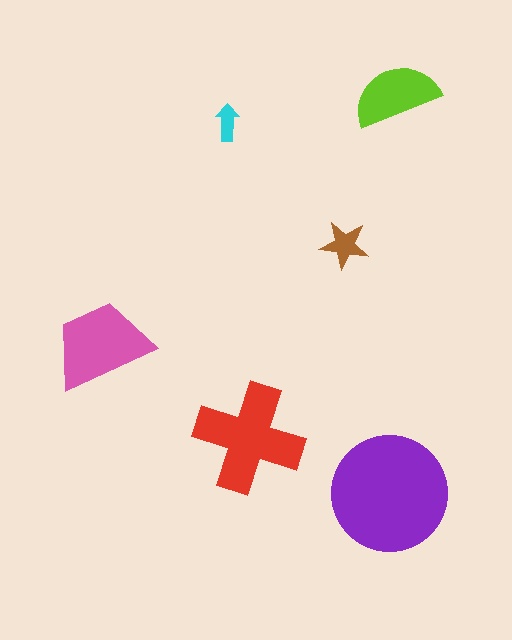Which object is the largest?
The purple circle.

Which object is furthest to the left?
The pink trapezoid is leftmost.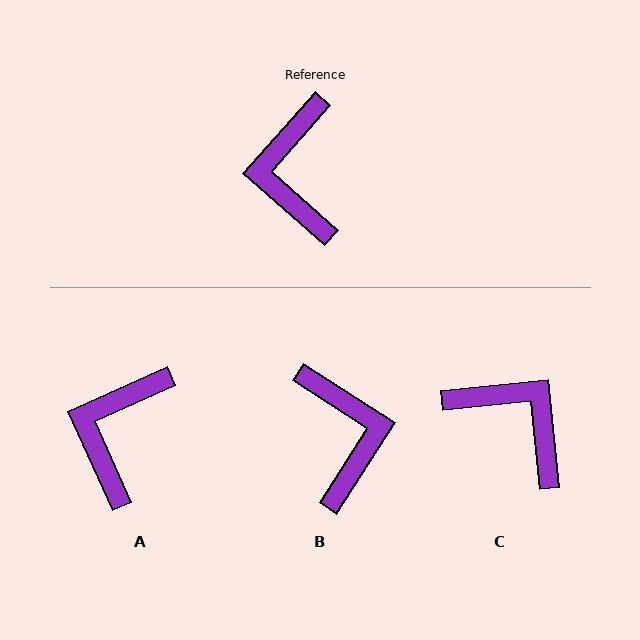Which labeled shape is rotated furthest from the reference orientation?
B, about 171 degrees away.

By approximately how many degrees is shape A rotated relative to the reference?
Approximately 24 degrees clockwise.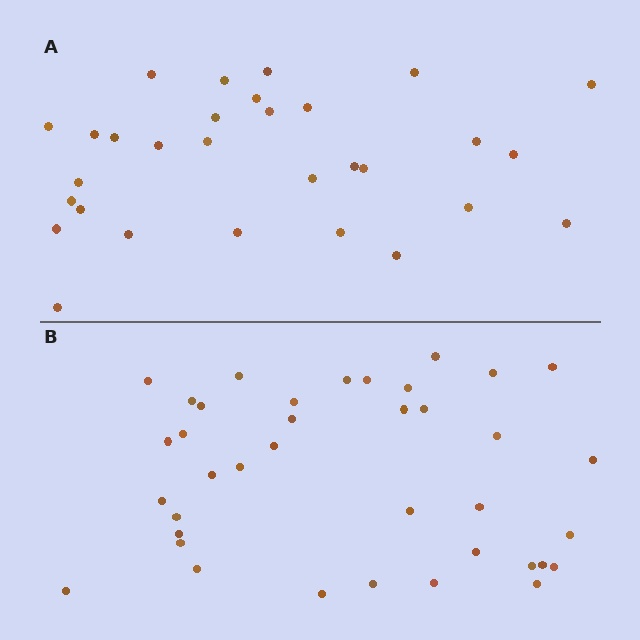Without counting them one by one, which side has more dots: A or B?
Region B (the bottom region) has more dots.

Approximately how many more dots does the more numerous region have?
Region B has roughly 8 or so more dots than region A.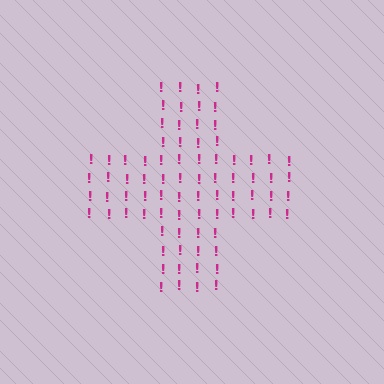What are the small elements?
The small elements are exclamation marks.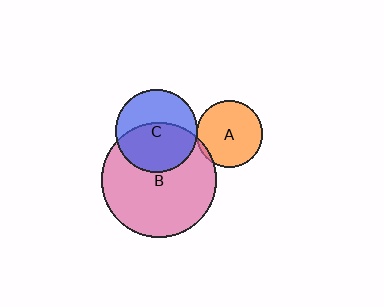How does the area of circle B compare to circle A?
Approximately 3.0 times.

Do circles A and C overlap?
Yes.